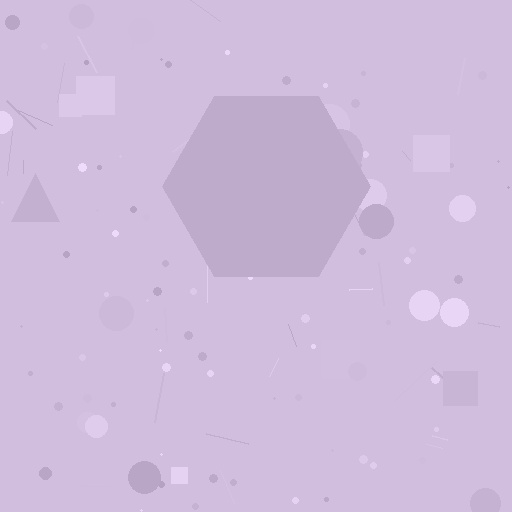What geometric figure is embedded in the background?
A hexagon is embedded in the background.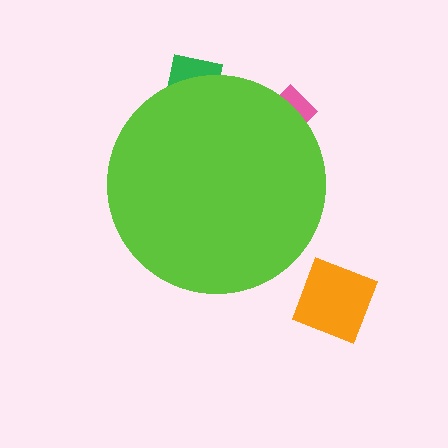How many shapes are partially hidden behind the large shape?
2 shapes are partially hidden.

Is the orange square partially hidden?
No, the orange square is fully visible.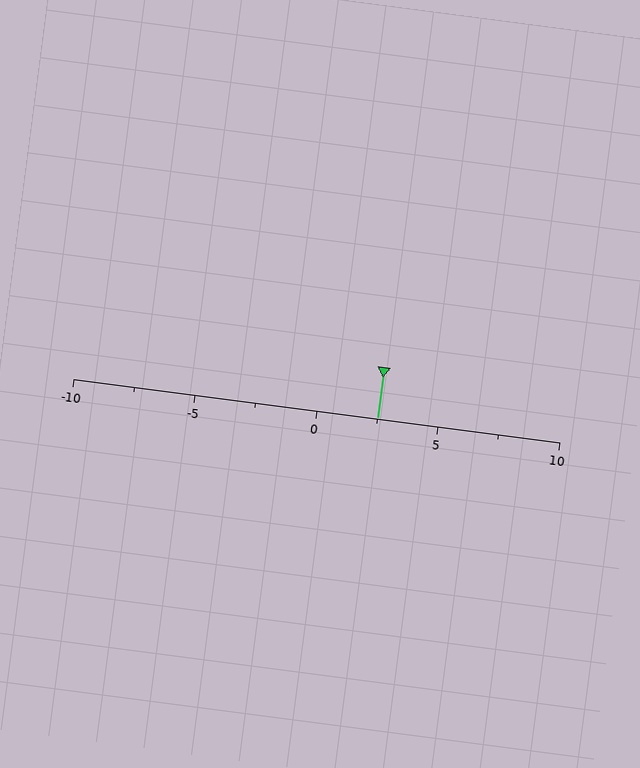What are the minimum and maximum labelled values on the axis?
The axis runs from -10 to 10.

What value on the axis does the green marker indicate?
The marker indicates approximately 2.5.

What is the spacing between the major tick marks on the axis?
The major ticks are spaced 5 apart.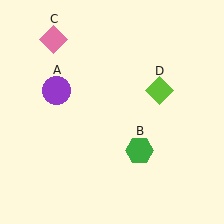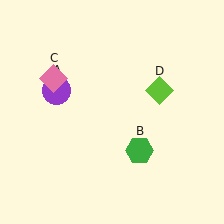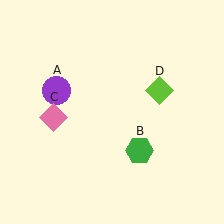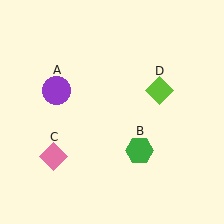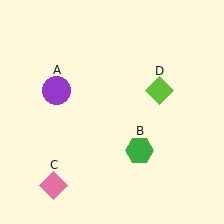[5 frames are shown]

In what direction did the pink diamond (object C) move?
The pink diamond (object C) moved down.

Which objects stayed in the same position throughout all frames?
Purple circle (object A) and green hexagon (object B) and lime diamond (object D) remained stationary.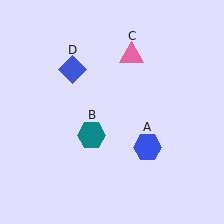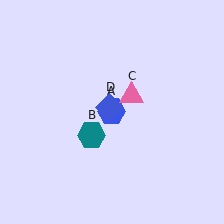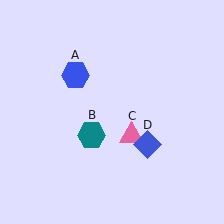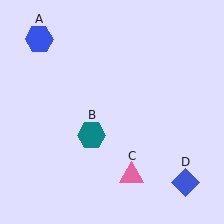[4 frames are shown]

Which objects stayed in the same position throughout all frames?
Teal hexagon (object B) remained stationary.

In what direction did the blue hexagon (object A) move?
The blue hexagon (object A) moved up and to the left.